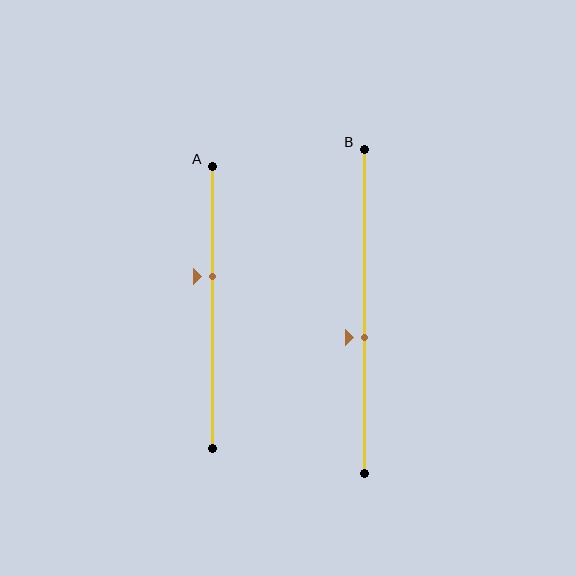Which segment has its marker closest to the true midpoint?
Segment B has its marker closest to the true midpoint.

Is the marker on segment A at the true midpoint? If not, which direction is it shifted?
No, the marker on segment A is shifted upward by about 11% of the segment length.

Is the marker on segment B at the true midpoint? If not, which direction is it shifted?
No, the marker on segment B is shifted downward by about 8% of the segment length.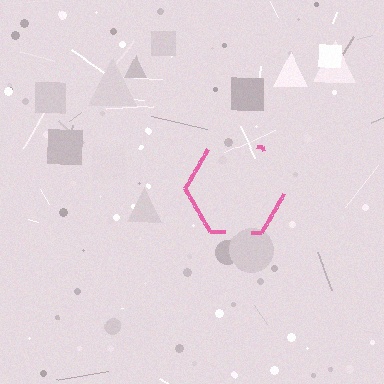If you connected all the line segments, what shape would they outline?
They would outline a hexagon.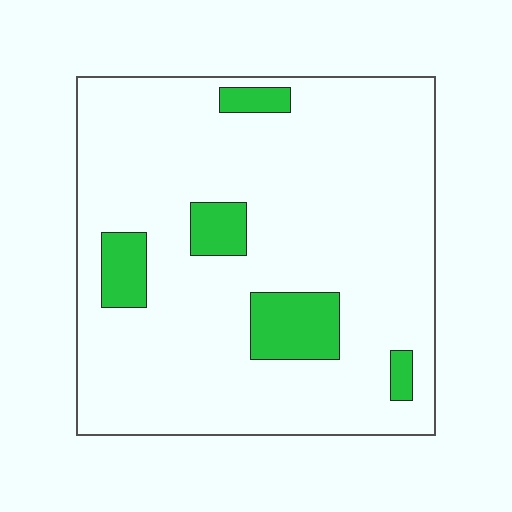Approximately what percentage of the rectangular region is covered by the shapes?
Approximately 10%.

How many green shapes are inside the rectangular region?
5.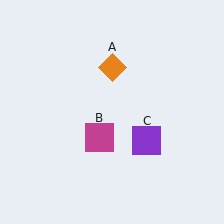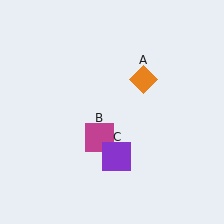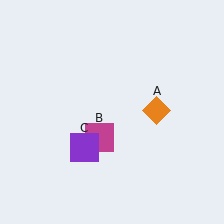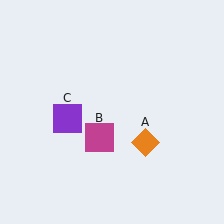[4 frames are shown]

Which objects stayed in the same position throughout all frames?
Magenta square (object B) remained stationary.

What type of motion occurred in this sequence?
The orange diamond (object A), purple square (object C) rotated clockwise around the center of the scene.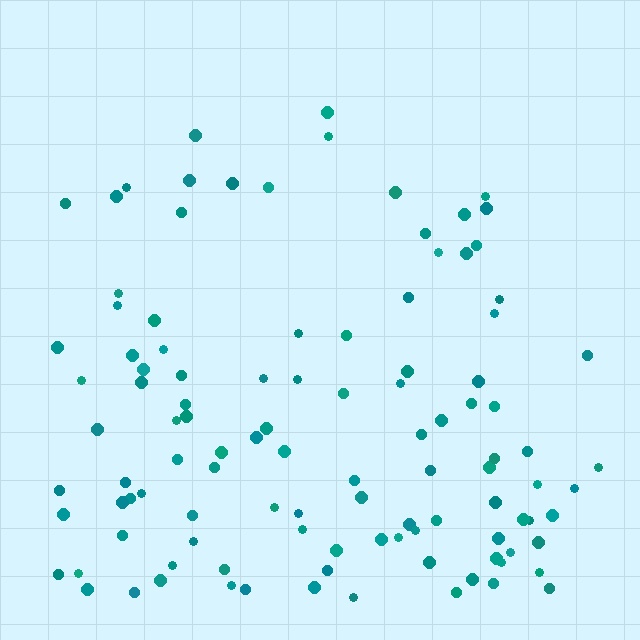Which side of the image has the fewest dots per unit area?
The top.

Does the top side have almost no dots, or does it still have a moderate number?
Still a moderate number, just noticeably fewer than the bottom.